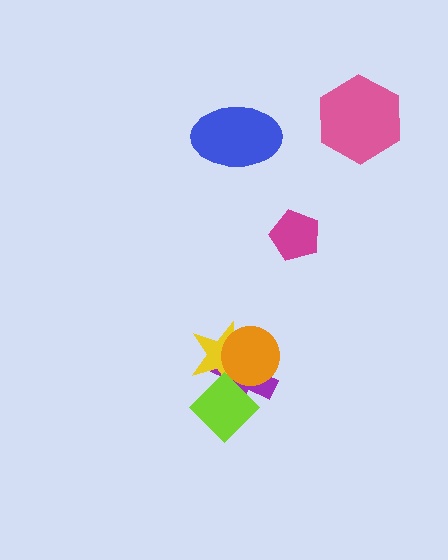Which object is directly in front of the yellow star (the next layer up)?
The lime diamond is directly in front of the yellow star.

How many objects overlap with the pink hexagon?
0 objects overlap with the pink hexagon.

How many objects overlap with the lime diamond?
2 objects overlap with the lime diamond.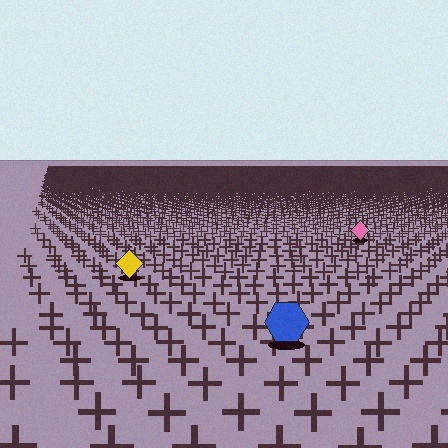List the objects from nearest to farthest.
From nearest to farthest: the blue hexagon, the yellow diamond, the pink diamond.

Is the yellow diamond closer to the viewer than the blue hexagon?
No. The blue hexagon is closer — you can tell from the texture gradient: the ground texture is coarser near it.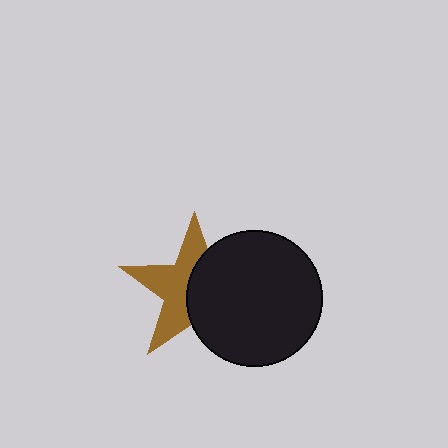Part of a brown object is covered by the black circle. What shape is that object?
It is a star.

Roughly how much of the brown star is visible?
About half of it is visible (roughly 50%).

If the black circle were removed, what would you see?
You would see the complete brown star.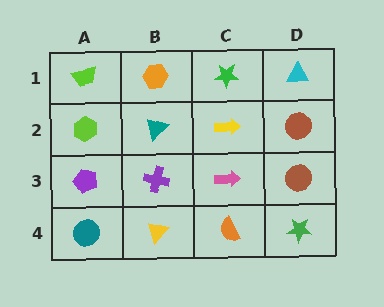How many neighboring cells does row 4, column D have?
2.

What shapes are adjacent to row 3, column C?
A yellow arrow (row 2, column C), an orange semicircle (row 4, column C), a purple cross (row 3, column B), a brown circle (row 3, column D).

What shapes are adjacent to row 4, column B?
A purple cross (row 3, column B), a teal circle (row 4, column A), an orange semicircle (row 4, column C).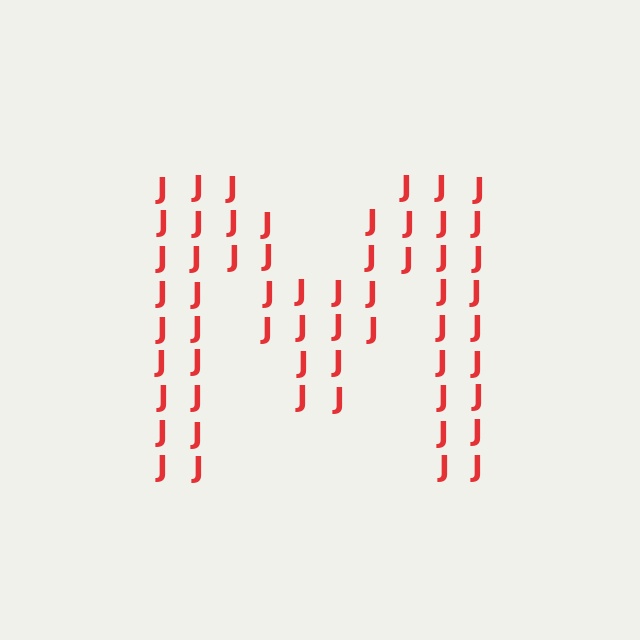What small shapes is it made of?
It is made of small letter J's.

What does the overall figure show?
The overall figure shows the letter M.